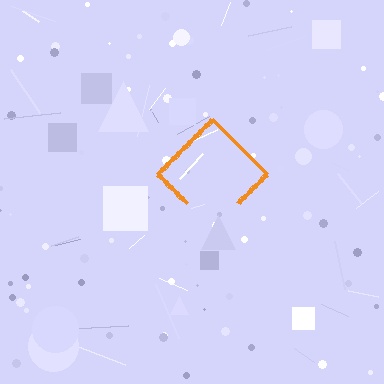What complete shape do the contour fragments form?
The contour fragments form a diamond.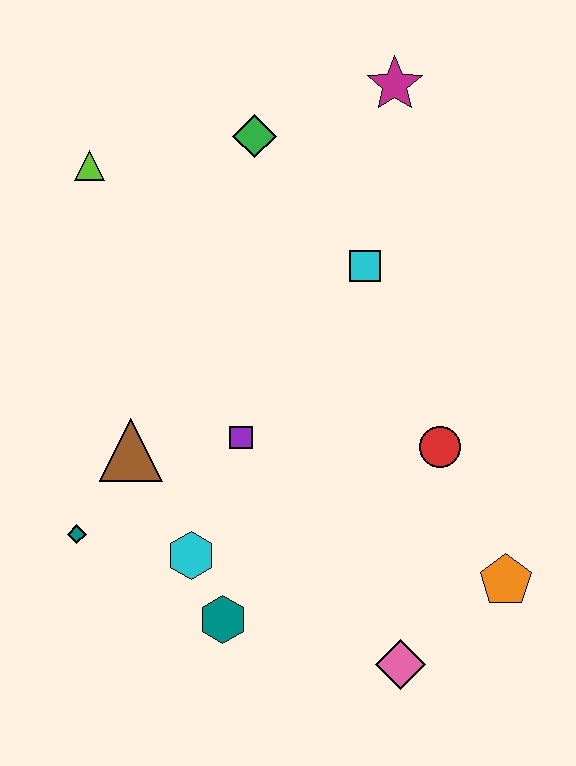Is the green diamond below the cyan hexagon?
No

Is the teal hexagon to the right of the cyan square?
No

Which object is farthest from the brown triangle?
The magenta star is farthest from the brown triangle.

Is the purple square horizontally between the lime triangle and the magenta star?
Yes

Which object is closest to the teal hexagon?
The cyan hexagon is closest to the teal hexagon.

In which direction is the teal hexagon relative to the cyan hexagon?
The teal hexagon is below the cyan hexagon.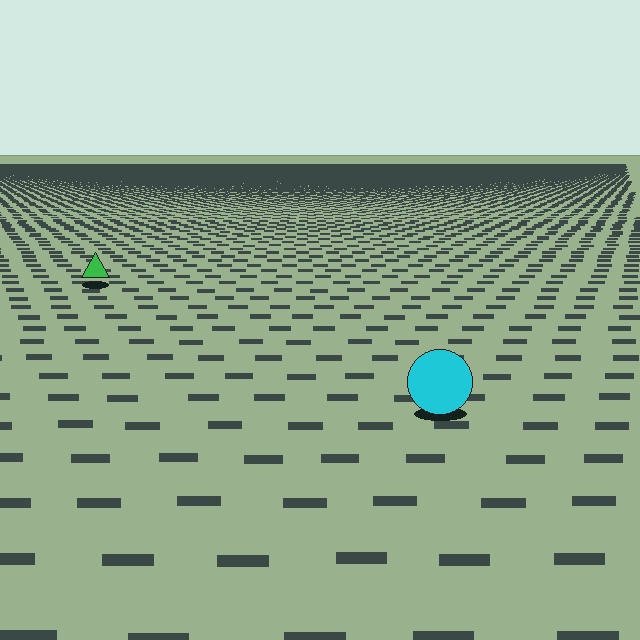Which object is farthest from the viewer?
The green triangle is farthest from the viewer. It appears smaller and the ground texture around it is denser.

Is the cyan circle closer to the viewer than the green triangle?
Yes. The cyan circle is closer — you can tell from the texture gradient: the ground texture is coarser near it.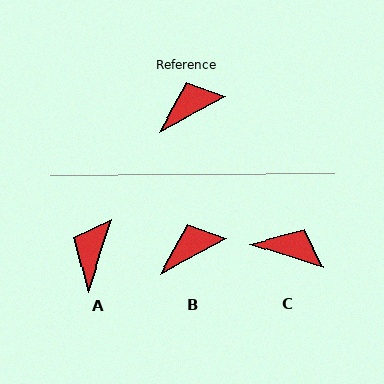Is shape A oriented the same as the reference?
No, it is off by about 44 degrees.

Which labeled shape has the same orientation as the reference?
B.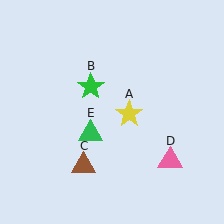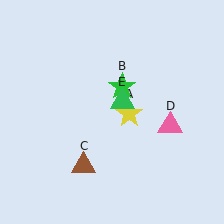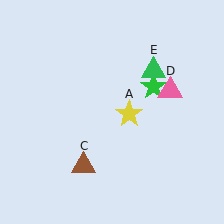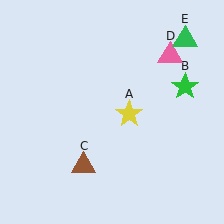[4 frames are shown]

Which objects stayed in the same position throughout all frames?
Yellow star (object A) and brown triangle (object C) remained stationary.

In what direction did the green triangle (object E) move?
The green triangle (object E) moved up and to the right.